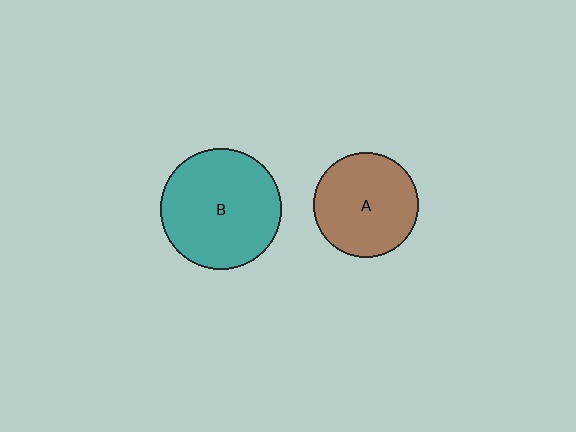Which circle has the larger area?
Circle B (teal).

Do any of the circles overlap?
No, none of the circles overlap.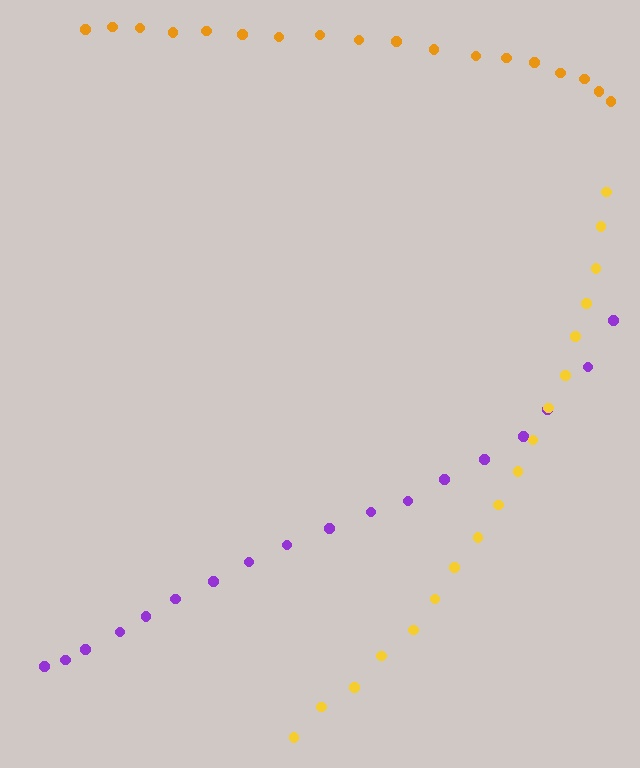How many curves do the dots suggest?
There are 3 distinct paths.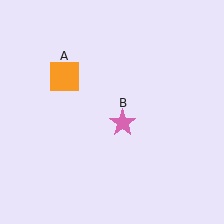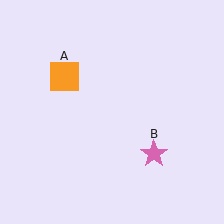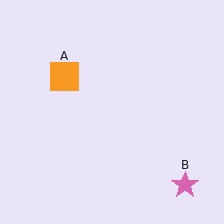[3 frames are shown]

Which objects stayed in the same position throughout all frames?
Orange square (object A) remained stationary.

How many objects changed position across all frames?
1 object changed position: pink star (object B).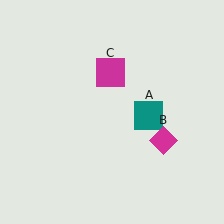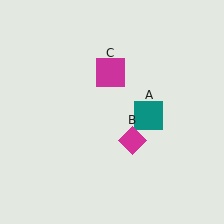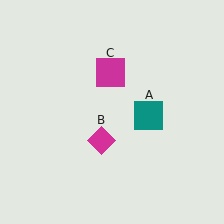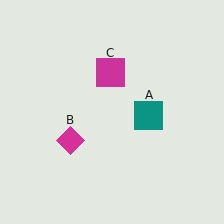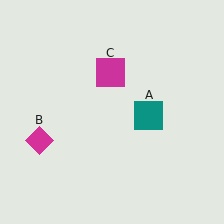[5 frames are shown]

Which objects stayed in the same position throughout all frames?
Teal square (object A) and magenta square (object C) remained stationary.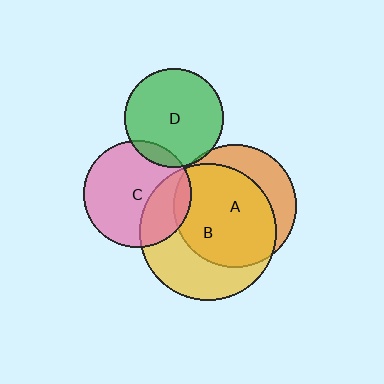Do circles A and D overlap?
Yes.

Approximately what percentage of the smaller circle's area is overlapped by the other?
Approximately 5%.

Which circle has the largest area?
Circle B (yellow).